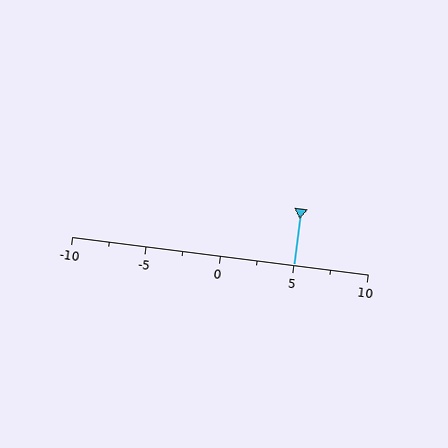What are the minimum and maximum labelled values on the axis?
The axis runs from -10 to 10.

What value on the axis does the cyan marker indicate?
The marker indicates approximately 5.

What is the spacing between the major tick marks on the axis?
The major ticks are spaced 5 apart.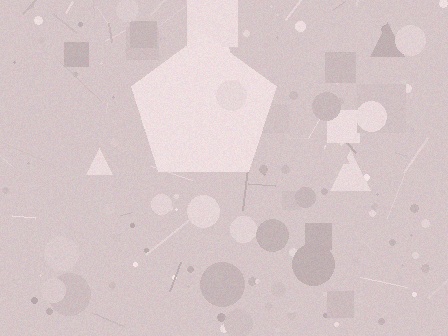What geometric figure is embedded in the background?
A pentagon is embedded in the background.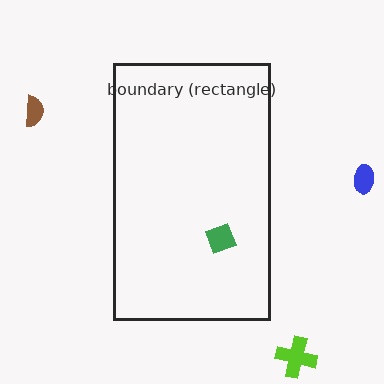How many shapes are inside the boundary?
1 inside, 3 outside.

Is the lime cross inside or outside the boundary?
Outside.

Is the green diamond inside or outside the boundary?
Inside.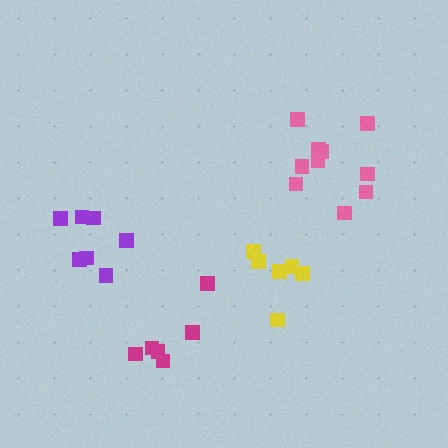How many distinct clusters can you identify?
There are 4 distinct clusters.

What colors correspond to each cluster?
The clusters are colored: yellow, pink, magenta, purple.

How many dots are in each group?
Group 1: 6 dots, Group 2: 10 dots, Group 3: 6 dots, Group 4: 7 dots (29 total).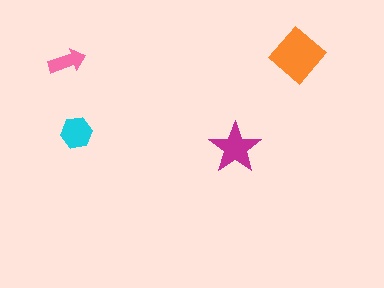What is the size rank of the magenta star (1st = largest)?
2nd.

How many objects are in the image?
There are 4 objects in the image.